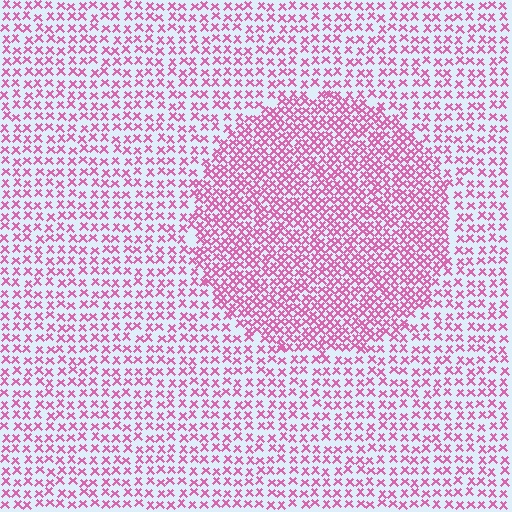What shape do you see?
I see a circle.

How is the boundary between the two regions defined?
The boundary is defined by a change in element density (approximately 1.8x ratio). All elements are the same color, size, and shape.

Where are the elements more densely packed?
The elements are more densely packed inside the circle boundary.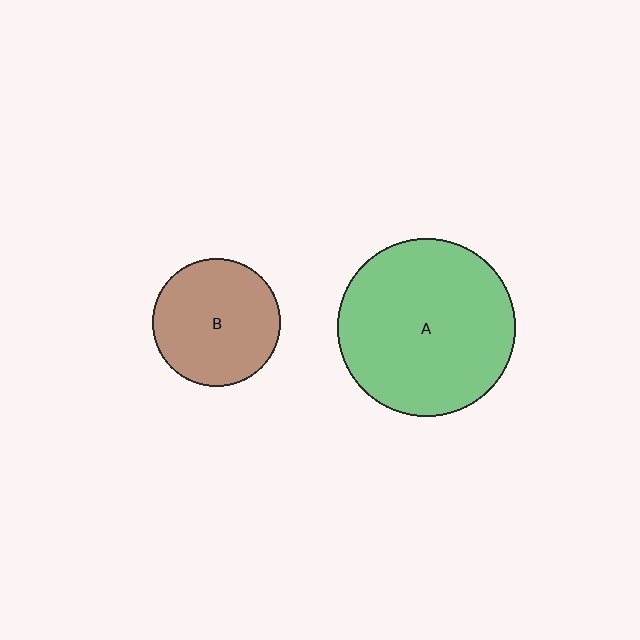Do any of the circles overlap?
No, none of the circles overlap.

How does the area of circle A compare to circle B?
Approximately 1.9 times.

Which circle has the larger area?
Circle A (green).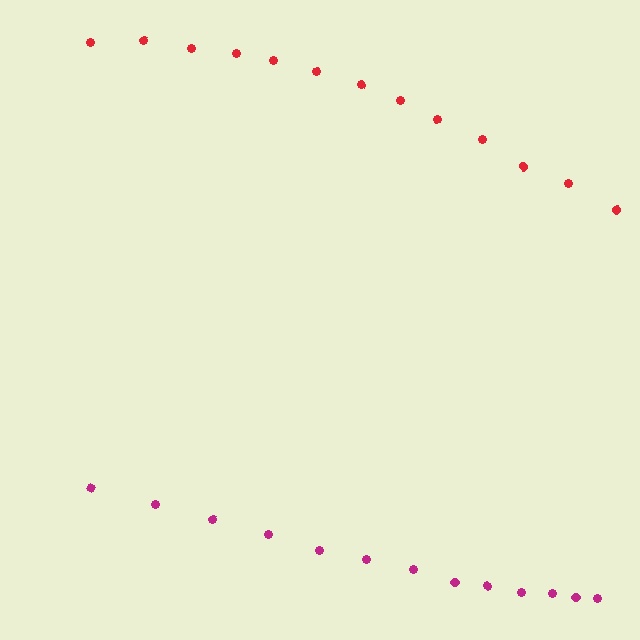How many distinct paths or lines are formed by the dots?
There are 2 distinct paths.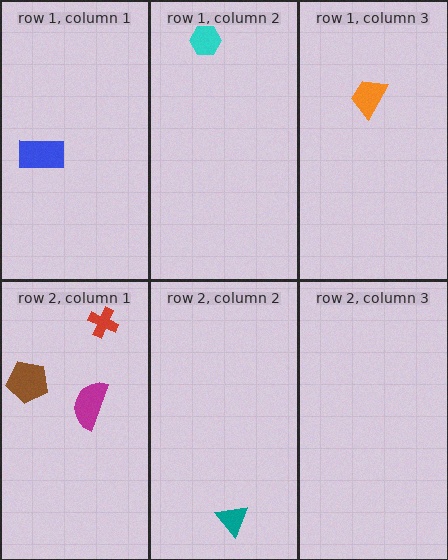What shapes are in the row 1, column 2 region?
The cyan hexagon.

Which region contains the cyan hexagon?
The row 1, column 2 region.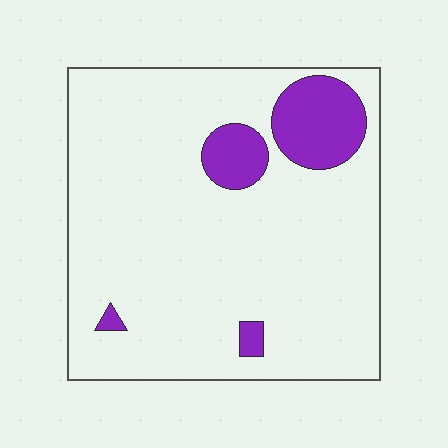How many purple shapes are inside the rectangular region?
4.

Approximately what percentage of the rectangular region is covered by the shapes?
Approximately 10%.